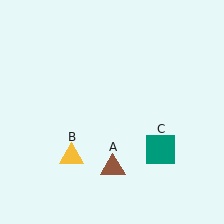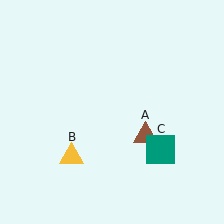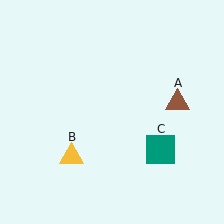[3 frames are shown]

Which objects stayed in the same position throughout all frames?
Yellow triangle (object B) and teal square (object C) remained stationary.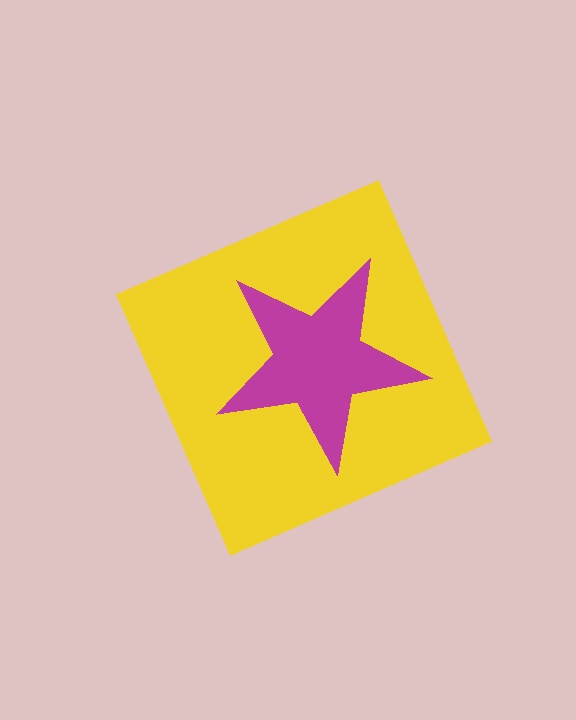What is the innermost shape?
The magenta star.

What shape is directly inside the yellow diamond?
The magenta star.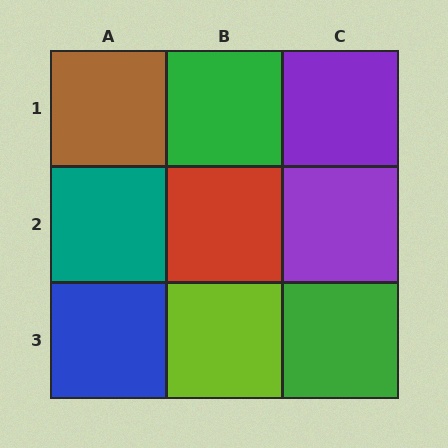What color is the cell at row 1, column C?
Purple.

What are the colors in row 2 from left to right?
Teal, red, purple.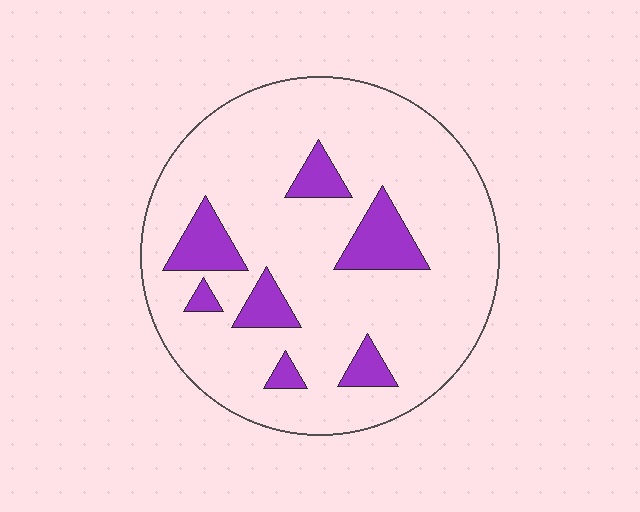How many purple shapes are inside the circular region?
7.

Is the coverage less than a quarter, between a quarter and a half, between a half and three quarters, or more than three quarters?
Less than a quarter.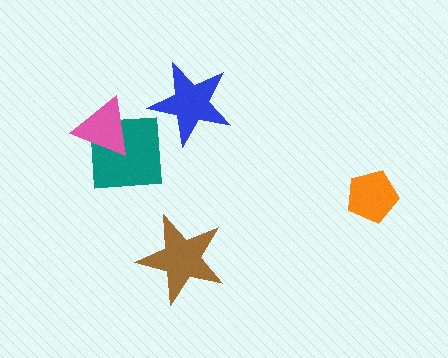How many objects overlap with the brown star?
0 objects overlap with the brown star.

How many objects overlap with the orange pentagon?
0 objects overlap with the orange pentagon.